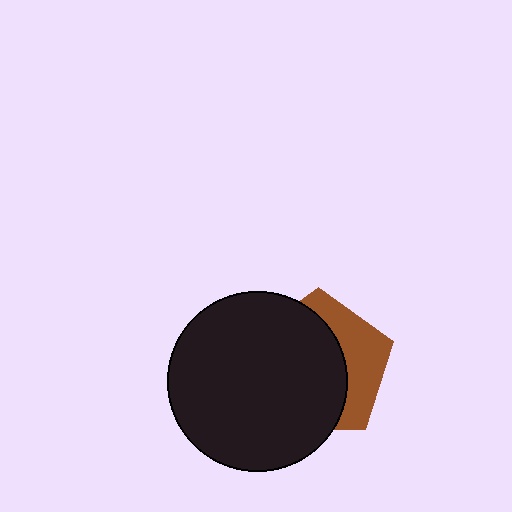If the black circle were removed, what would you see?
You would see the complete brown pentagon.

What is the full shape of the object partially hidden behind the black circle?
The partially hidden object is a brown pentagon.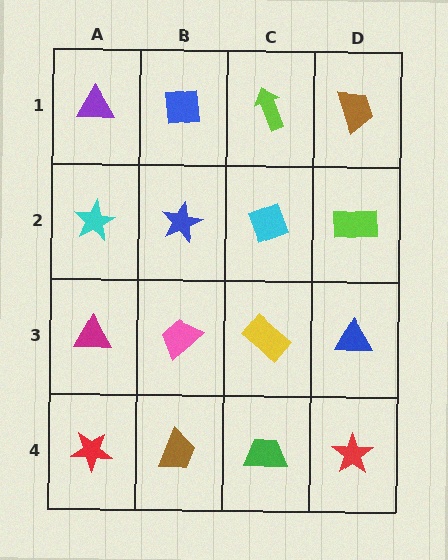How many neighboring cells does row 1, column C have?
3.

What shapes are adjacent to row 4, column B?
A pink trapezoid (row 3, column B), a red star (row 4, column A), a green trapezoid (row 4, column C).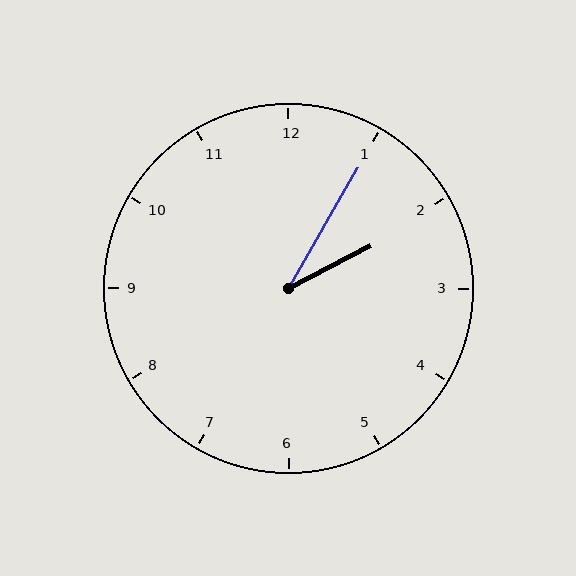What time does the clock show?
2:05.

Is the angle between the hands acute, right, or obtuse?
It is acute.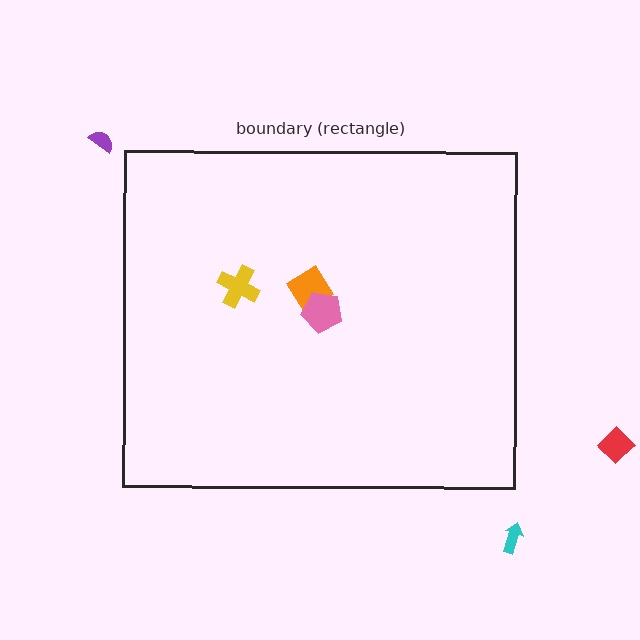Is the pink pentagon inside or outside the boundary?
Inside.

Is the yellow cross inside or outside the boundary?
Inside.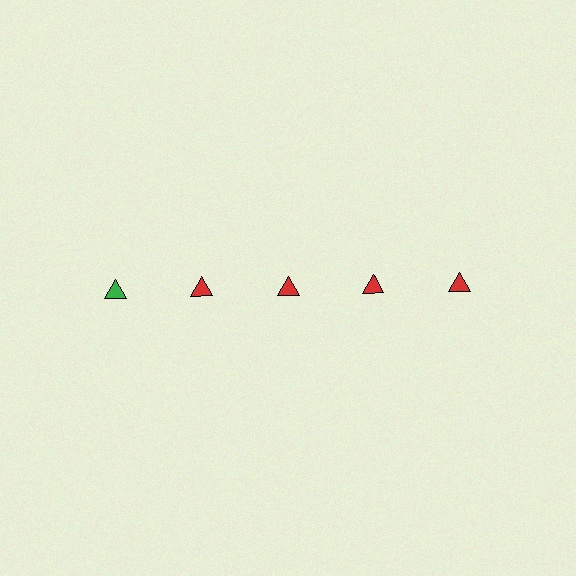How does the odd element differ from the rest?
It has a different color: green instead of red.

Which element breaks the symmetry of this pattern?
The green triangle in the top row, leftmost column breaks the symmetry. All other shapes are red triangles.